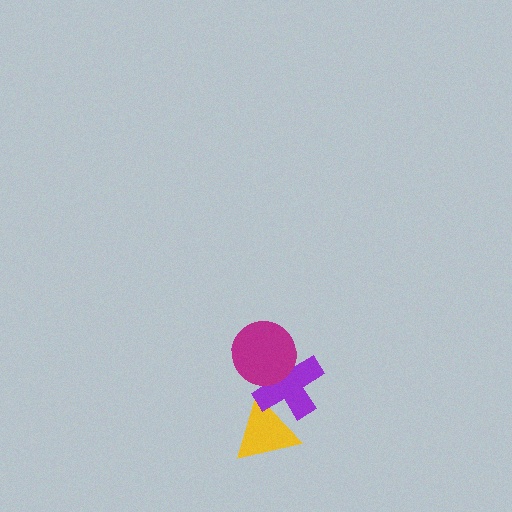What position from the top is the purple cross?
The purple cross is 2nd from the top.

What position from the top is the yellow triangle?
The yellow triangle is 3rd from the top.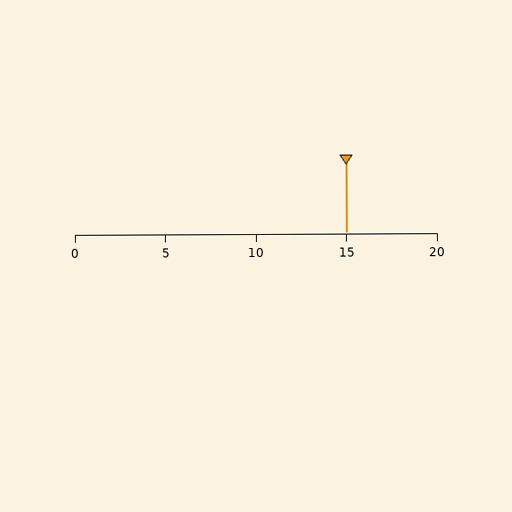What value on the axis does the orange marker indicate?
The marker indicates approximately 15.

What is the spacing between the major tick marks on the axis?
The major ticks are spaced 5 apart.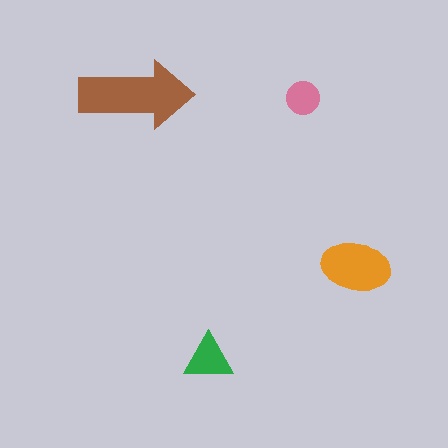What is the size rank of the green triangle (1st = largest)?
3rd.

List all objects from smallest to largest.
The pink circle, the green triangle, the orange ellipse, the brown arrow.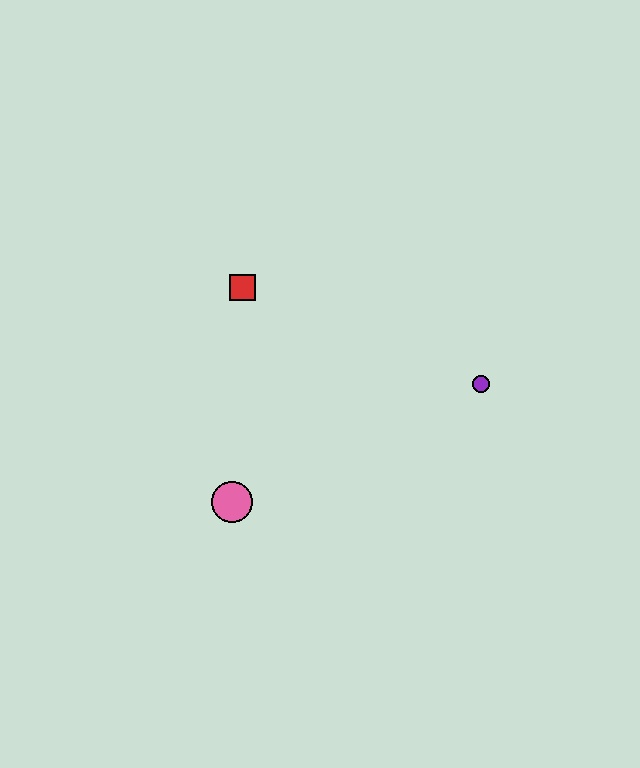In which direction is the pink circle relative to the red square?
The pink circle is below the red square.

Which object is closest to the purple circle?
The red square is closest to the purple circle.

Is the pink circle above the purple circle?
No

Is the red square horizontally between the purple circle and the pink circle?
Yes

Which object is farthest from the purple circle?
The pink circle is farthest from the purple circle.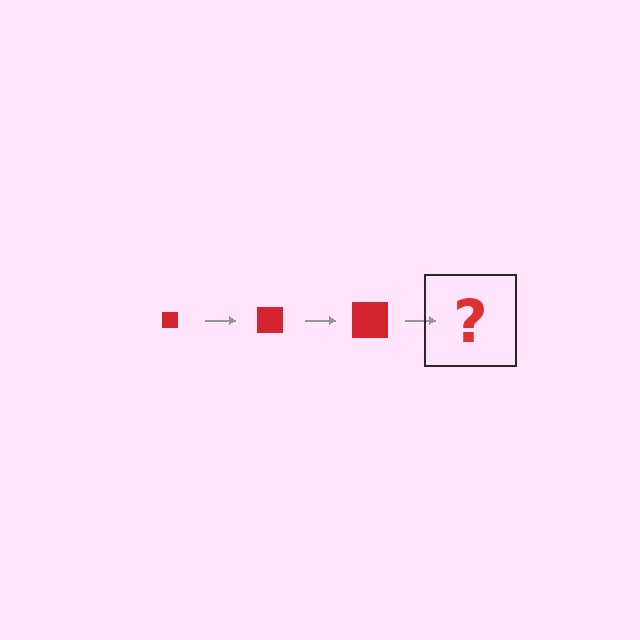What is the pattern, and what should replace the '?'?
The pattern is that the square gets progressively larger each step. The '?' should be a red square, larger than the previous one.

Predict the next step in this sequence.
The next step is a red square, larger than the previous one.